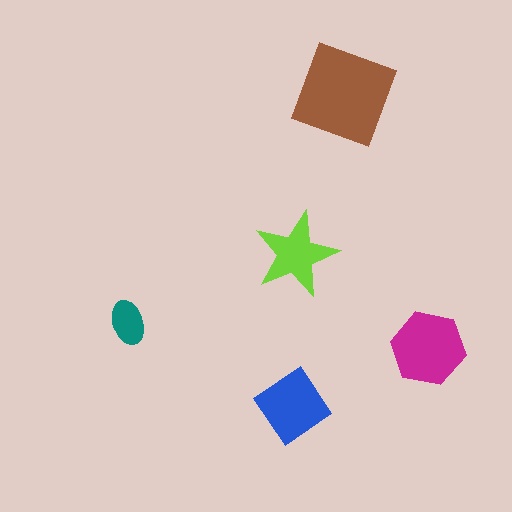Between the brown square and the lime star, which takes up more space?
The brown square.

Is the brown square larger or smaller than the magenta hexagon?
Larger.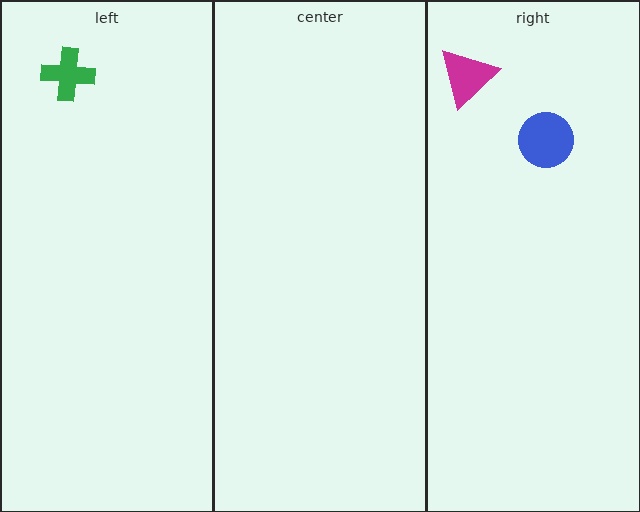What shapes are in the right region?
The magenta triangle, the blue circle.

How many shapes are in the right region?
2.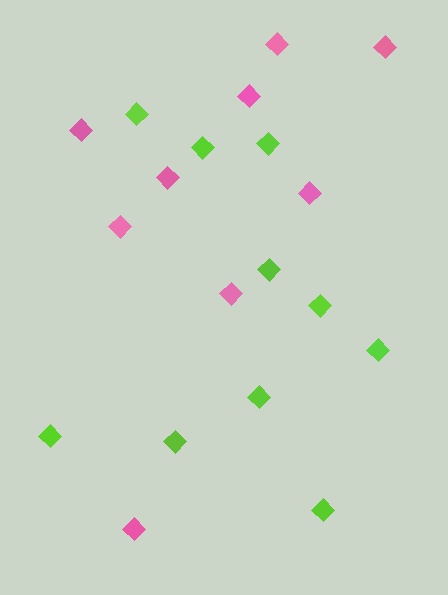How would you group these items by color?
There are 2 groups: one group of pink diamonds (9) and one group of lime diamonds (10).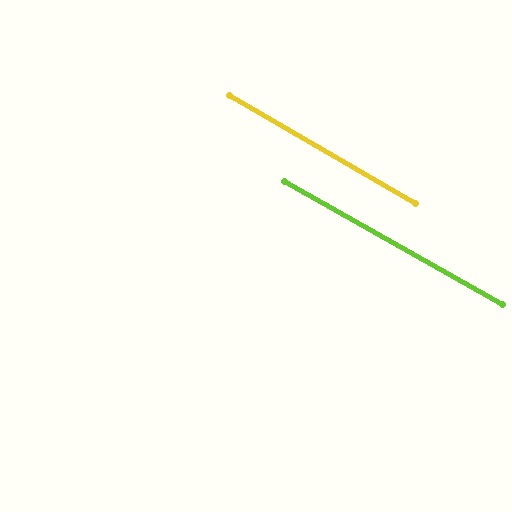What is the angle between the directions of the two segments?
Approximately 1 degree.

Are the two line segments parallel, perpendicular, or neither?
Parallel — their directions differ by only 0.8°.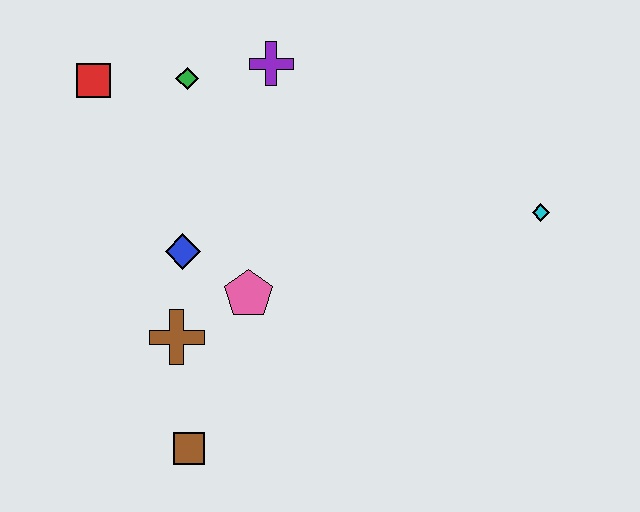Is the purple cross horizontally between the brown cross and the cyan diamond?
Yes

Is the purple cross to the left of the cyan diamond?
Yes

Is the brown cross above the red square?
No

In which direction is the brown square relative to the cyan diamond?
The brown square is to the left of the cyan diamond.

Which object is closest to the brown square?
The brown cross is closest to the brown square.